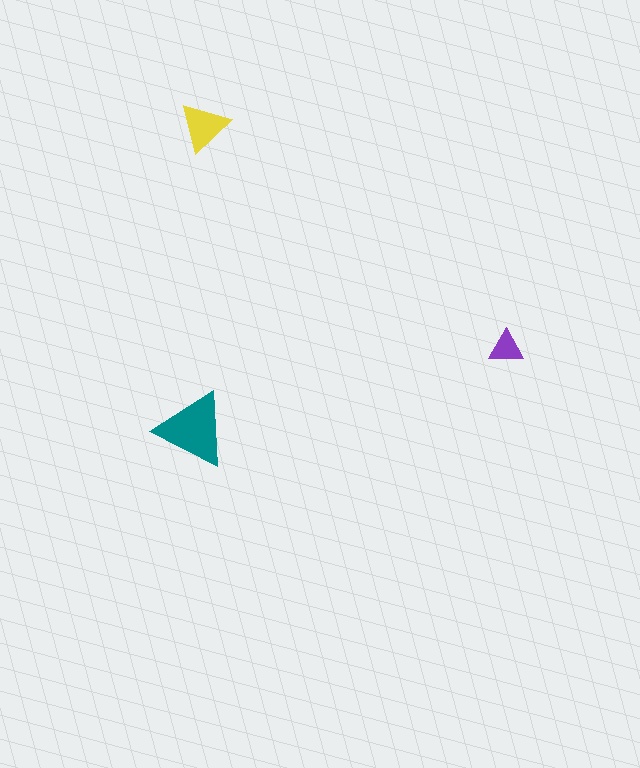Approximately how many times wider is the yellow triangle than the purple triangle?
About 1.5 times wider.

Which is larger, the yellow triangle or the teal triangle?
The teal one.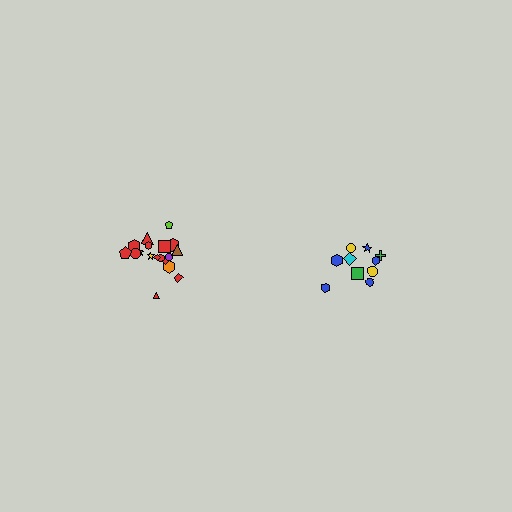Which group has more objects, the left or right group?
The left group.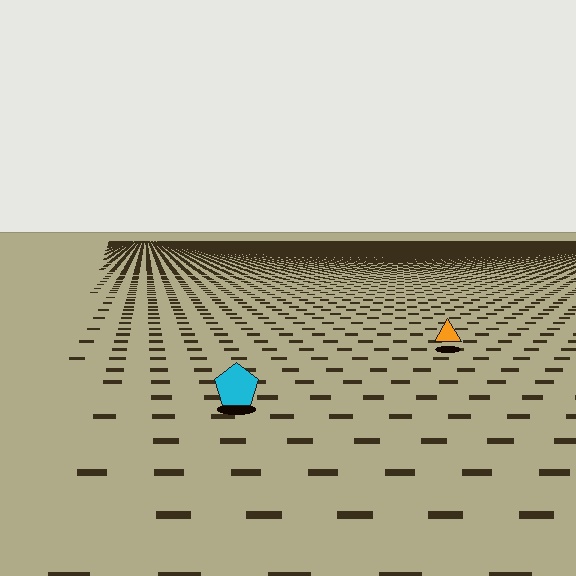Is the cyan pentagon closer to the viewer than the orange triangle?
Yes. The cyan pentagon is closer — you can tell from the texture gradient: the ground texture is coarser near it.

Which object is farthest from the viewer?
The orange triangle is farthest from the viewer. It appears smaller and the ground texture around it is denser.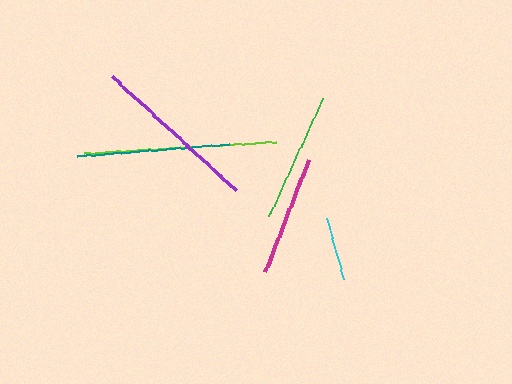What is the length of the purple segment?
The purple segment is approximately 168 pixels long.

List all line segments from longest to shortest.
From longest to shortest: lime, purple, teal, green, magenta, cyan.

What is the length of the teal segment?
The teal segment is approximately 151 pixels long.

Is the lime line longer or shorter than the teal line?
The lime line is longer than the teal line.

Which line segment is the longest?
The lime line is the longest at approximately 192 pixels.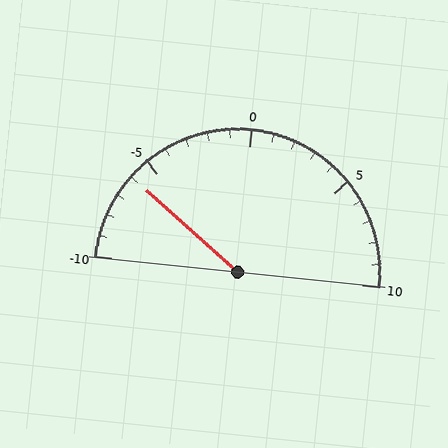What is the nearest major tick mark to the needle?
The nearest major tick mark is -5.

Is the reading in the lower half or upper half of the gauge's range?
The reading is in the lower half of the range (-10 to 10).